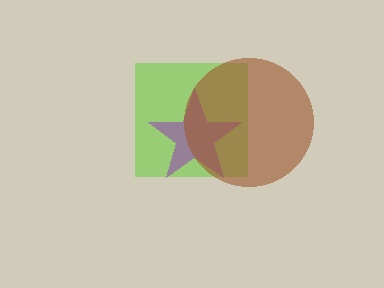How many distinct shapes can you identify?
There are 3 distinct shapes: a lime square, a purple star, a brown circle.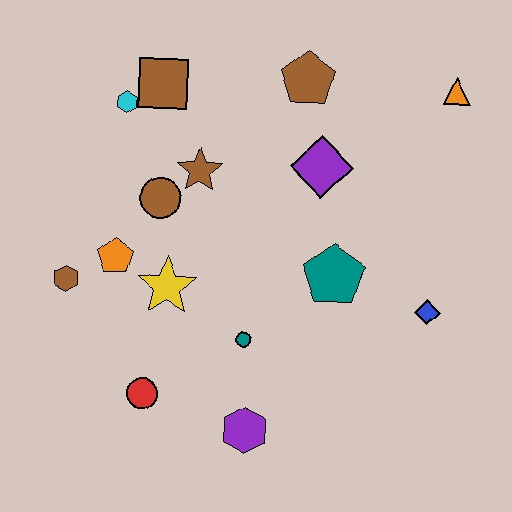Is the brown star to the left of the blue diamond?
Yes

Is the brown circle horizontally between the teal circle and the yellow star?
No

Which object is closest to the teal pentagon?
The blue diamond is closest to the teal pentagon.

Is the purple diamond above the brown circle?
Yes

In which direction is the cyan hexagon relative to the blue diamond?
The cyan hexagon is to the left of the blue diamond.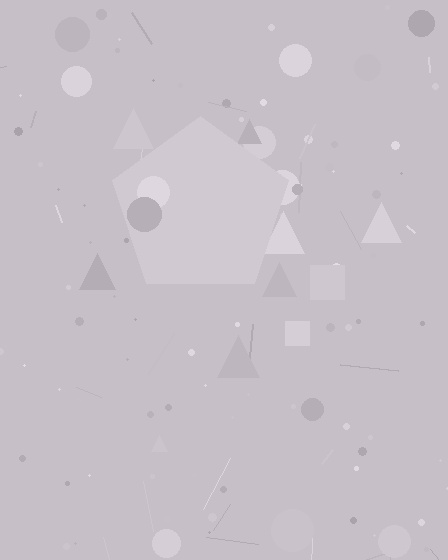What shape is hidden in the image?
A pentagon is hidden in the image.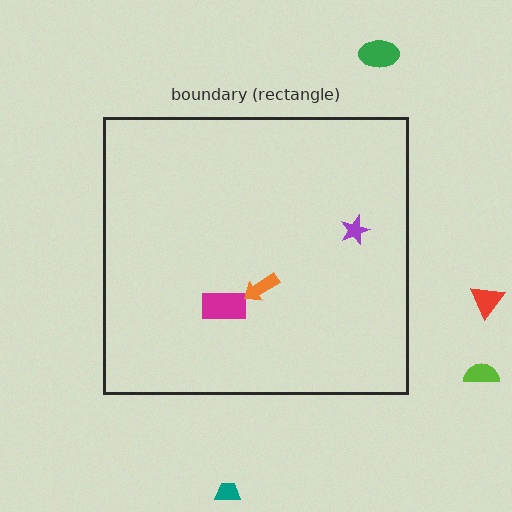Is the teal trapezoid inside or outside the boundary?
Outside.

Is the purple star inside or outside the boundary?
Inside.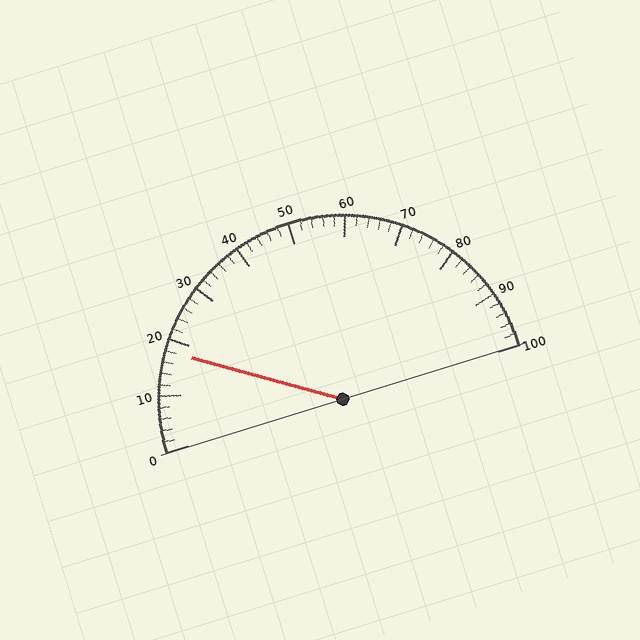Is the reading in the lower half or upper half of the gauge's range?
The reading is in the lower half of the range (0 to 100).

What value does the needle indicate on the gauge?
The needle indicates approximately 18.